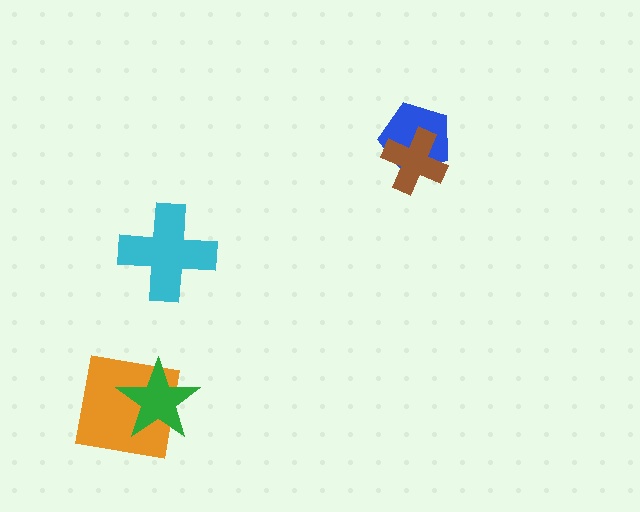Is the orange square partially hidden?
Yes, it is partially covered by another shape.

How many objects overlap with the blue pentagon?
1 object overlaps with the blue pentagon.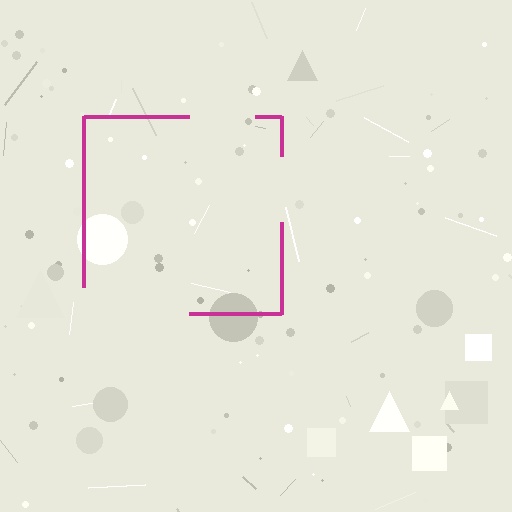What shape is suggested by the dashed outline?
The dashed outline suggests a square.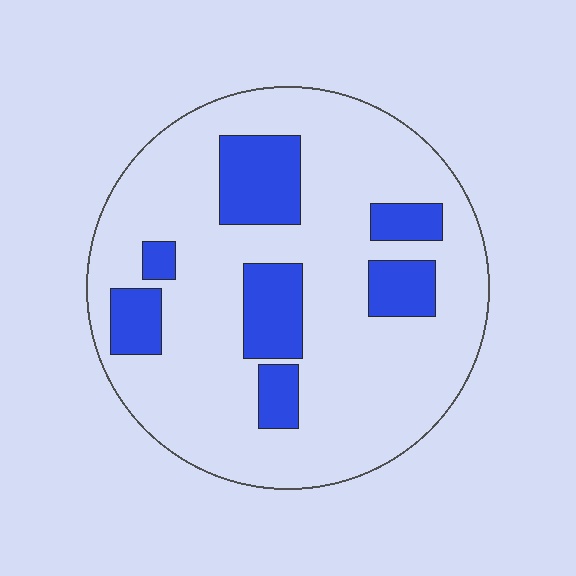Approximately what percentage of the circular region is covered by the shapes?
Approximately 20%.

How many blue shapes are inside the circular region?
7.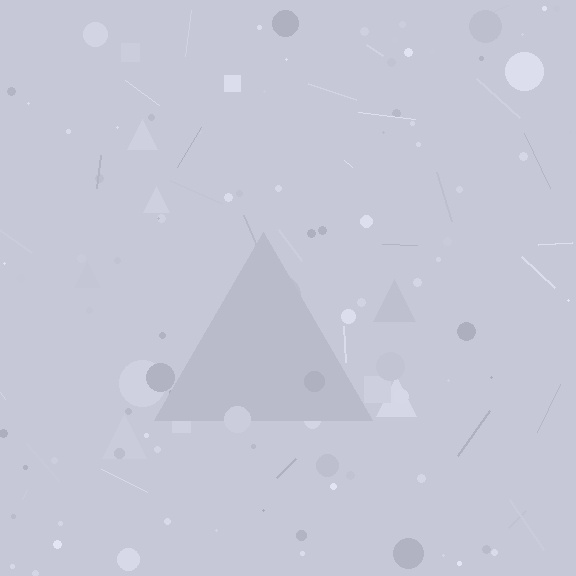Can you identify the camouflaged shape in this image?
The camouflaged shape is a triangle.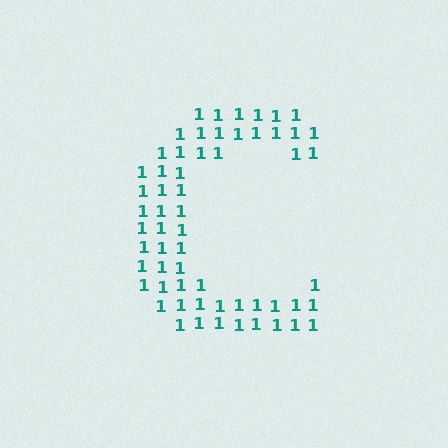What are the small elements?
The small elements are digit 1's.